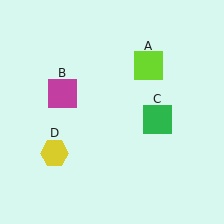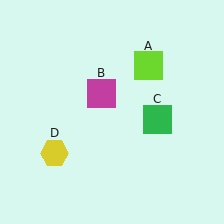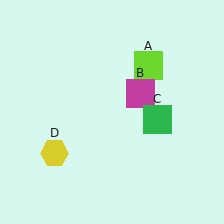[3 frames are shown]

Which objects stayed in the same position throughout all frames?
Lime square (object A) and green square (object C) and yellow hexagon (object D) remained stationary.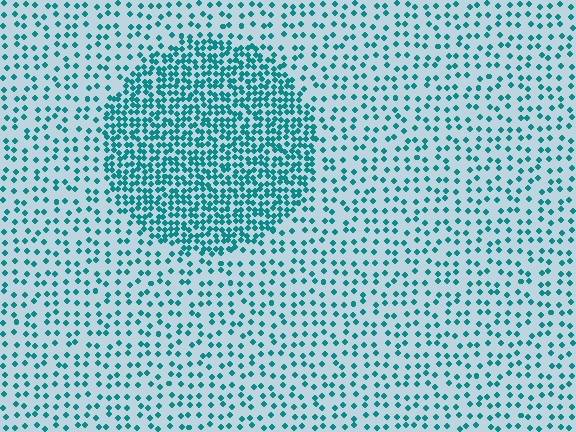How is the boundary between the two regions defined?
The boundary is defined by a change in element density (approximately 2.5x ratio). All elements are the same color, size, and shape.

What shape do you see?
I see a circle.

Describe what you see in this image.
The image contains small teal elements arranged at two different densities. A circle-shaped region is visible where the elements are more densely packed than the surrounding area.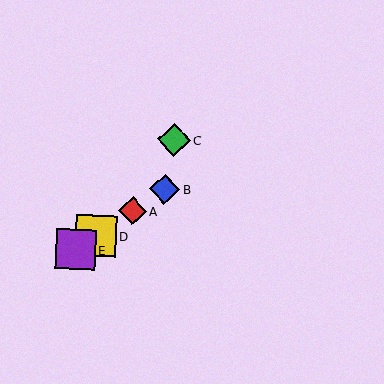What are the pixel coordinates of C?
Object C is at (174, 140).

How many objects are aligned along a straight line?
4 objects (A, B, D, E) are aligned along a straight line.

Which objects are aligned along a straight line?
Objects A, B, D, E are aligned along a straight line.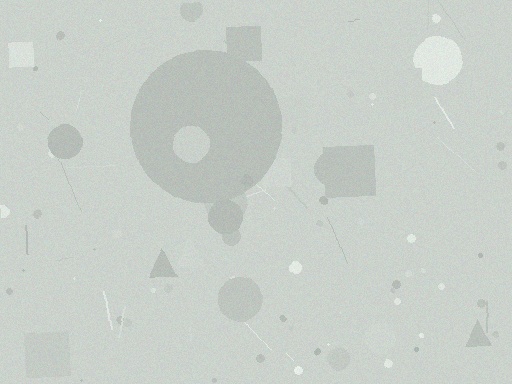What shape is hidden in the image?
A circle is hidden in the image.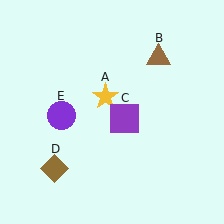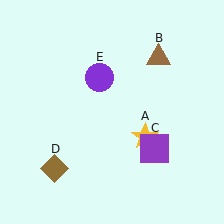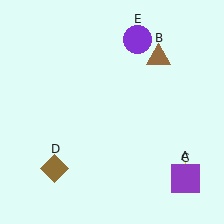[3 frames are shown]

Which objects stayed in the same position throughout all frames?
Brown triangle (object B) and brown diamond (object D) remained stationary.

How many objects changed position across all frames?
3 objects changed position: yellow star (object A), purple square (object C), purple circle (object E).